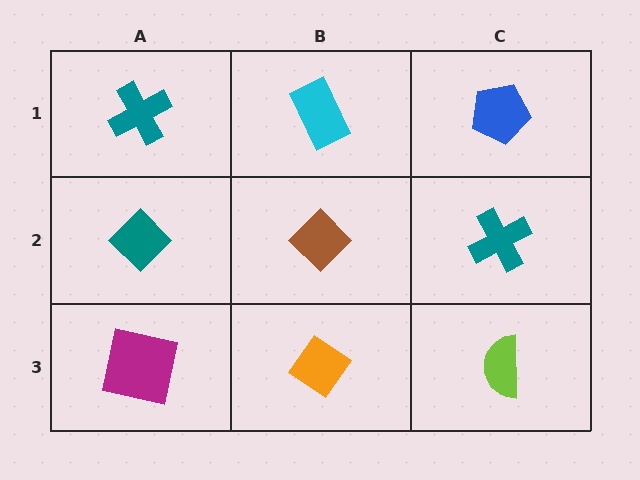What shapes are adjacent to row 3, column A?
A teal diamond (row 2, column A), an orange diamond (row 3, column B).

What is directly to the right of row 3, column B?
A lime semicircle.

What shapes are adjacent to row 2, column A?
A teal cross (row 1, column A), a magenta square (row 3, column A), a brown diamond (row 2, column B).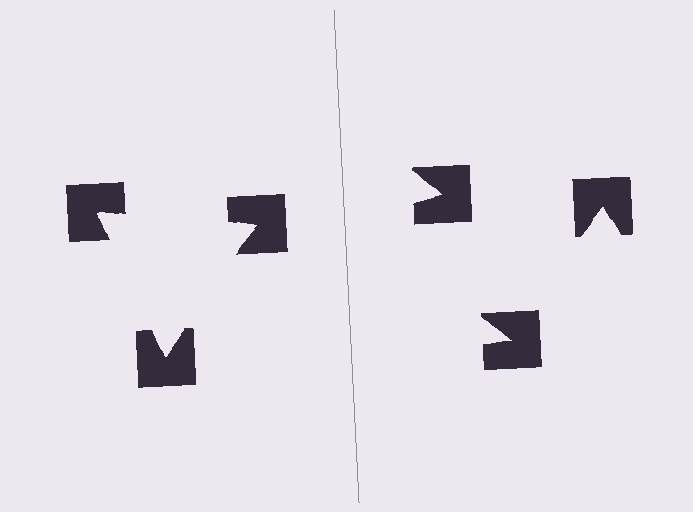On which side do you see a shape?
An illusory triangle appears on the left side. On the right side the wedge cuts are rotated, so no coherent shape forms.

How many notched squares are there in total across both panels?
6 — 3 on each side.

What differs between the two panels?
The notched squares are positioned identically on both sides; only the wedge orientations differ. On the left they align to a triangle; on the right they are misaligned.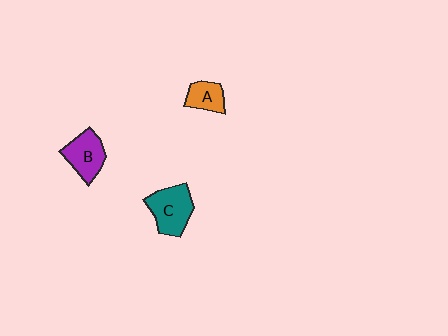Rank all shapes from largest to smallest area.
From largest to smallest: C (teal), B (purple), A (orange).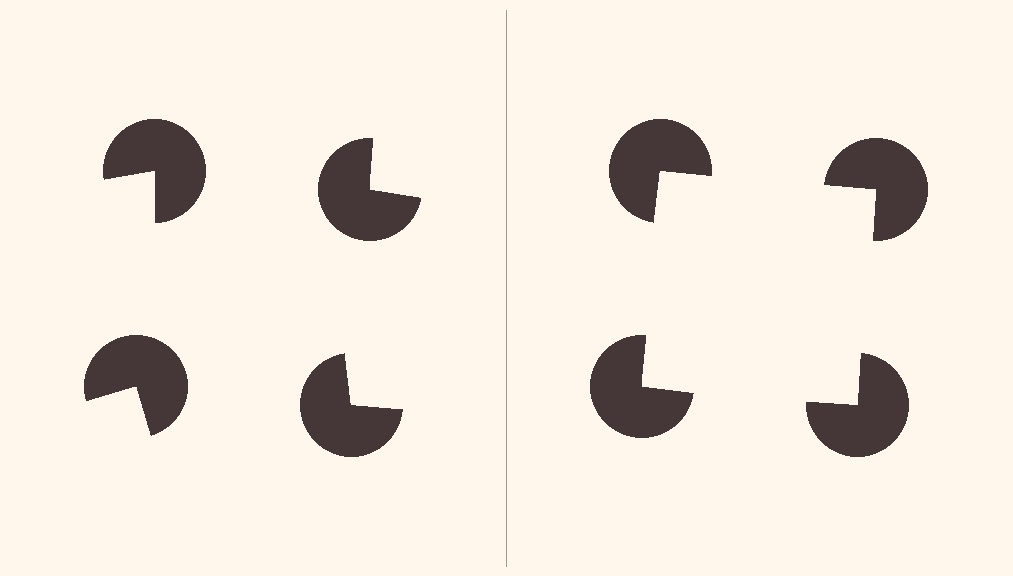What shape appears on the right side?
An illusory square.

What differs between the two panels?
The pac-man discs are positioned identically on both sides; only the wedge orientations differ. On the right they align to a square; on the left they are misaligned.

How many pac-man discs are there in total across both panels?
8 — 4 on each side.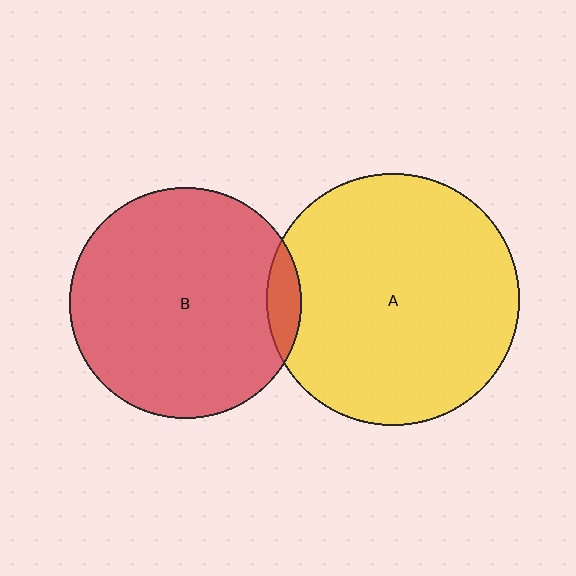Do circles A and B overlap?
Yes.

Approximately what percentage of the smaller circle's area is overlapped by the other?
Approximately 5%.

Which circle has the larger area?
Circle A (yellow).